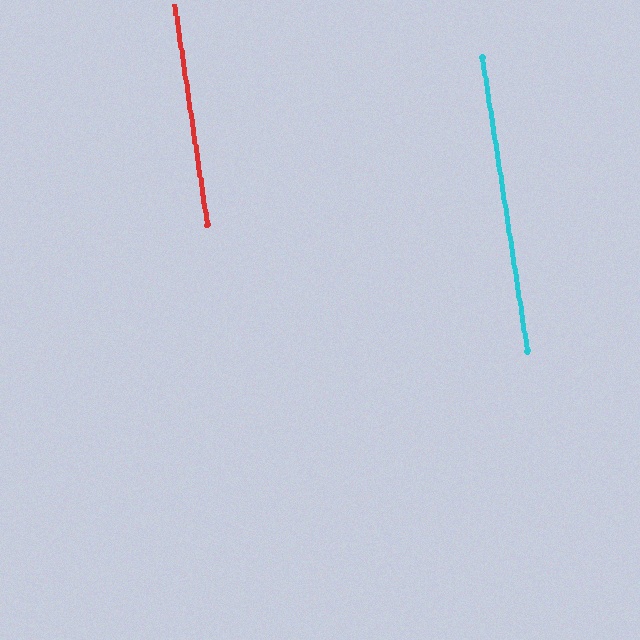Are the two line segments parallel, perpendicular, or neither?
Parallel — their directions differ by only 0.2°.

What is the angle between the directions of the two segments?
Approximately 0 degrees.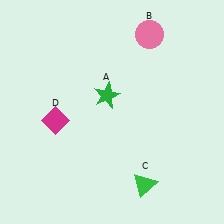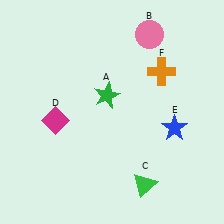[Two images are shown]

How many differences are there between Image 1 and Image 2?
There are 2 differences between the two images.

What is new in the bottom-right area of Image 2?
A blue star (E) was added in the bottom-right area of Image 2.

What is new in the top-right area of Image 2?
An orange cross (F) was added in the top-right area of Image 2.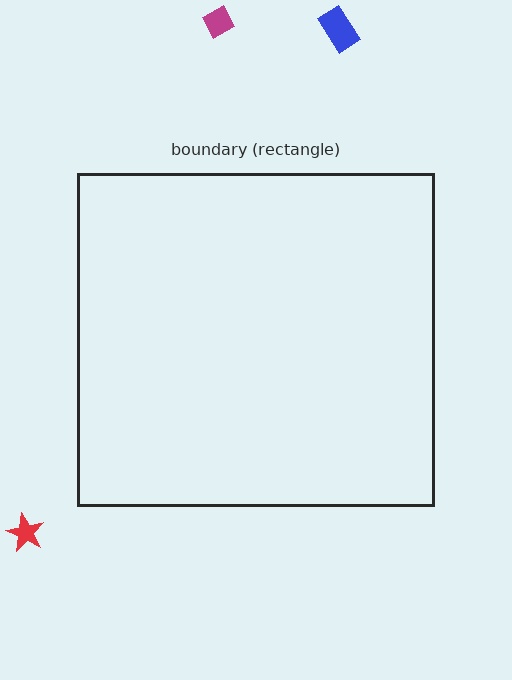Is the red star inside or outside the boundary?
Outside.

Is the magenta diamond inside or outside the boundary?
Outside.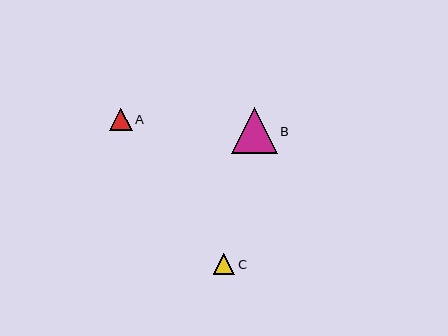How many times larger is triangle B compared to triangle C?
Triangle B is approximately 2.1 times the size of triangle C.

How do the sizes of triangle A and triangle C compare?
Triangle A and triangle C are approximately the same size.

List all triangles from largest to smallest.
From largest to smallest: B, A, C.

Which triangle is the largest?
Triangle B is the largest with a size of approximately 45 pixels.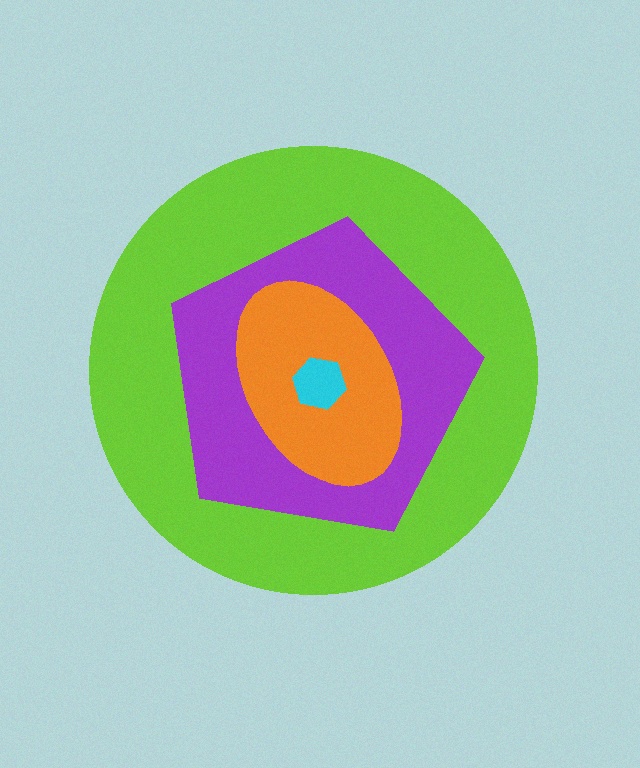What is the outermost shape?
The lime circle.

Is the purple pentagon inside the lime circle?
Yes.